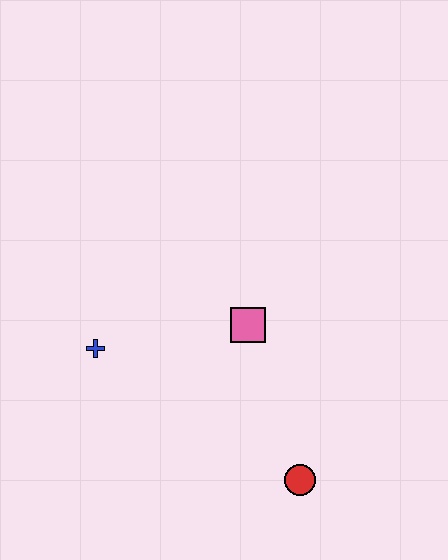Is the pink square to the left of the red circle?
Yes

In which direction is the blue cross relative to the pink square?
The blue cross is to the left of the pink square.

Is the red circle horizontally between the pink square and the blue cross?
No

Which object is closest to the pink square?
The blue cross is closest to the pink square.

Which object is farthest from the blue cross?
The red circle is farthest from the blue cross.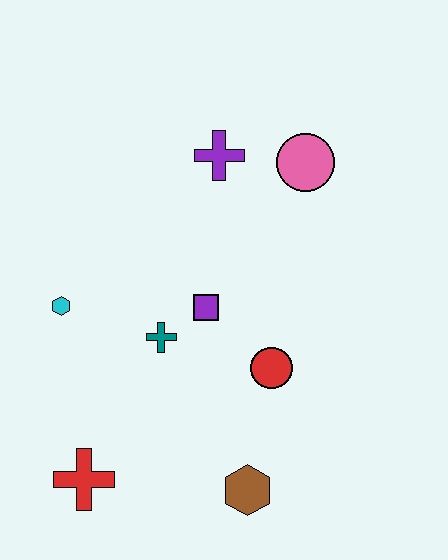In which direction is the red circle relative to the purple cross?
The red circle is below the purple cross.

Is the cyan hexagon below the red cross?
No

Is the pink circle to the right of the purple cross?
Yes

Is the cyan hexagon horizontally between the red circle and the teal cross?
No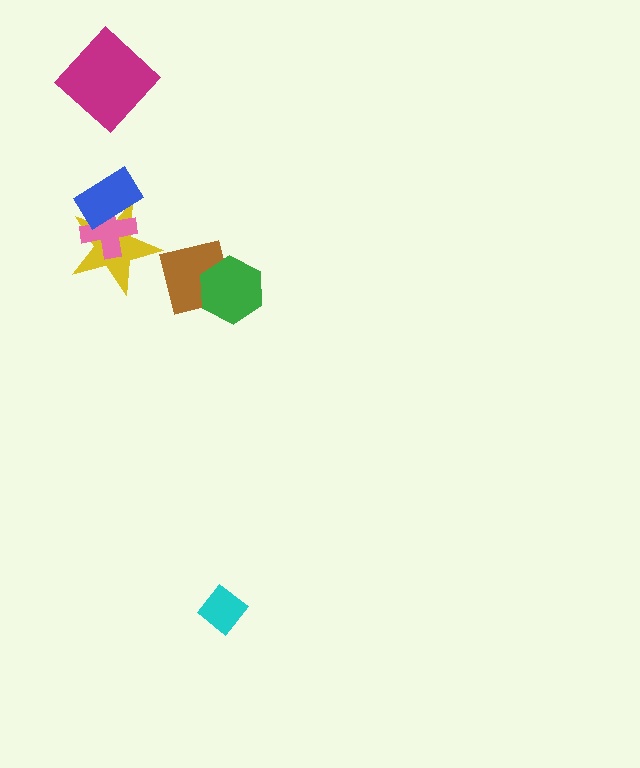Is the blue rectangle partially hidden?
No, no other shape covers it.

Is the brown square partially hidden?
Yes, it is partially covered by another shape.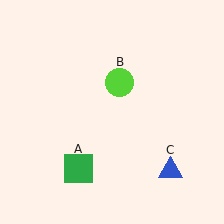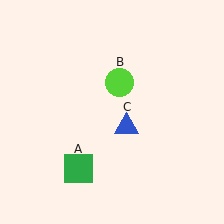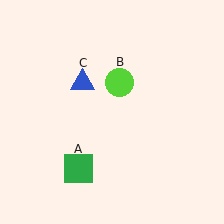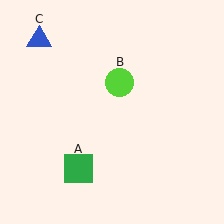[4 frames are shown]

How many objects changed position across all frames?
1 object changed position: blue triangle (object C).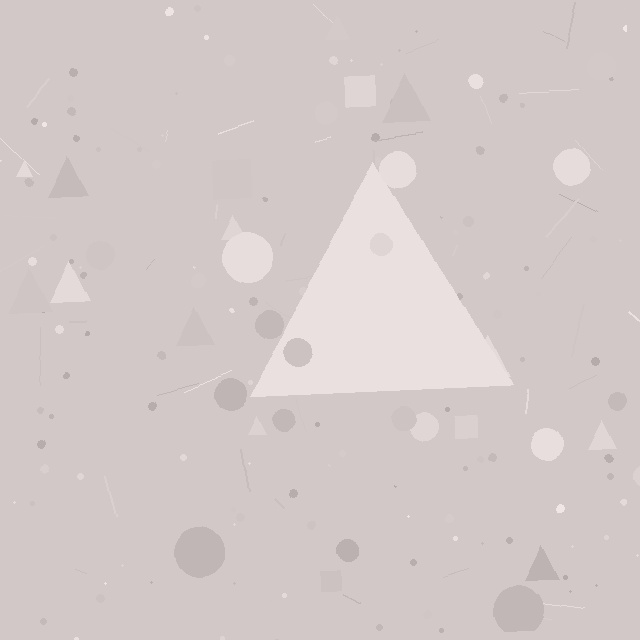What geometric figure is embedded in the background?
A triangle is embedded in the background.